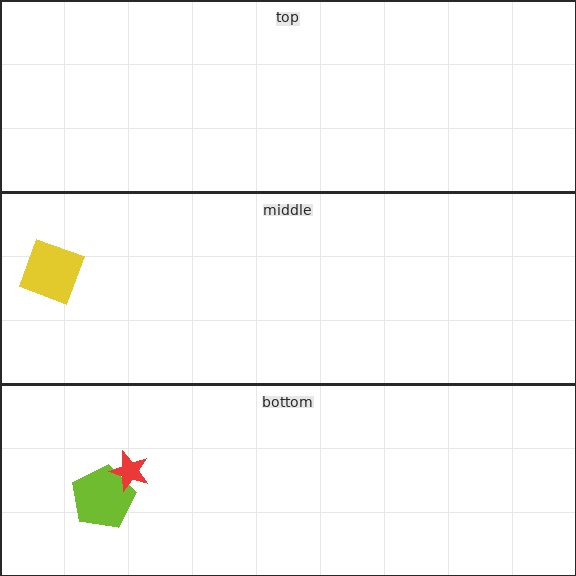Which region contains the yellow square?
The middle region.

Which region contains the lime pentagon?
The bottom region.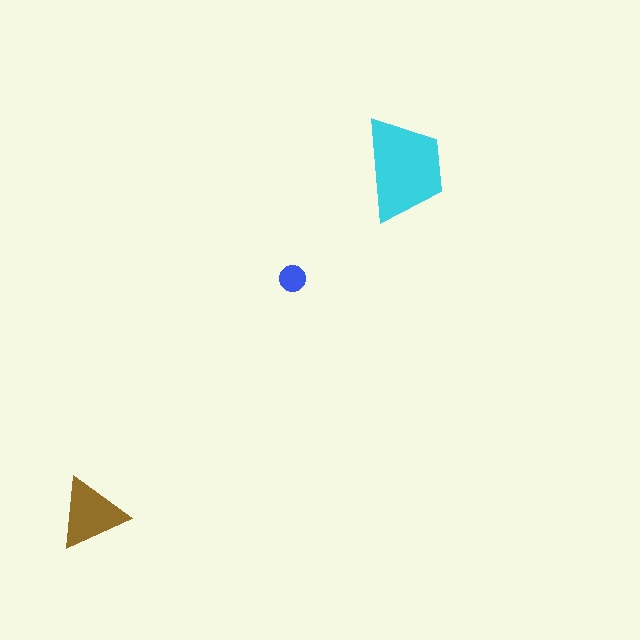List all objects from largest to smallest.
The cyan trapezoid, the brown triangle, the blue circle.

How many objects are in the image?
There are 3 objects in the image.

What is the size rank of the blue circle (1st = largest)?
3rd.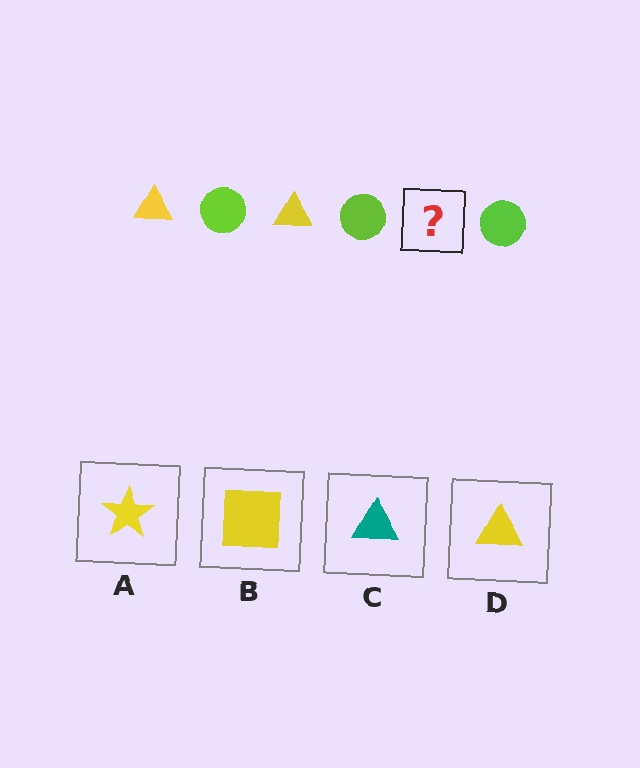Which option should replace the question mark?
Option D.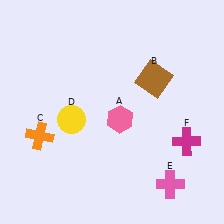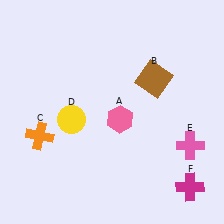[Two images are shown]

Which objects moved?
The objects that moved are: the pink cross (E), the magenta cross (F).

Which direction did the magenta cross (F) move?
The magenta cross (F) moved down.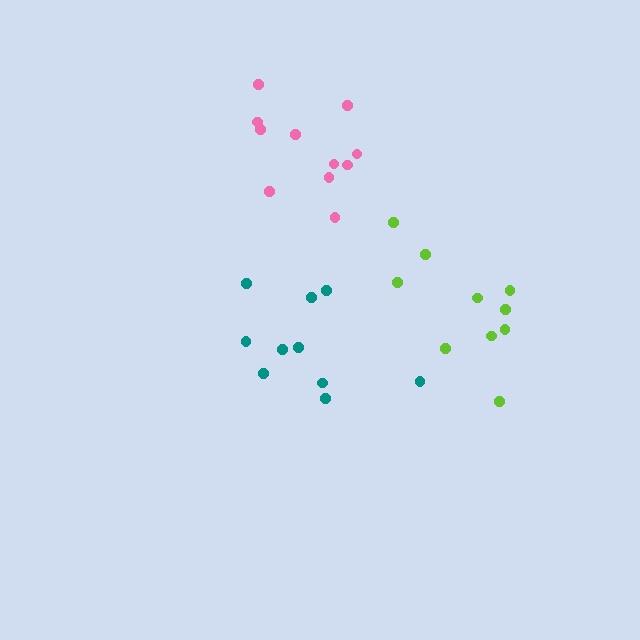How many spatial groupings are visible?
There are 3 spatial groupings.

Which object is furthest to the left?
The teal cluster is leftmost.